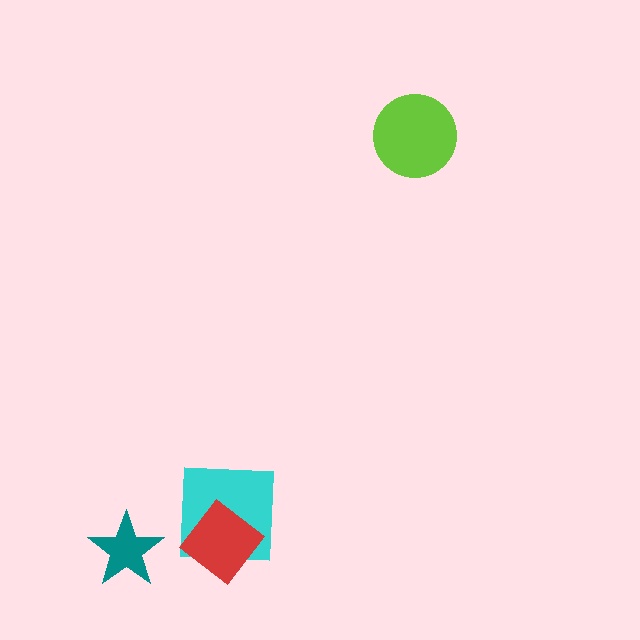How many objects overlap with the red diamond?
1 object overlaps with the red diamond.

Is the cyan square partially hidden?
Yes, it is partially covered by another shape.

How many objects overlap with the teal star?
0 objects overlap with the teal star.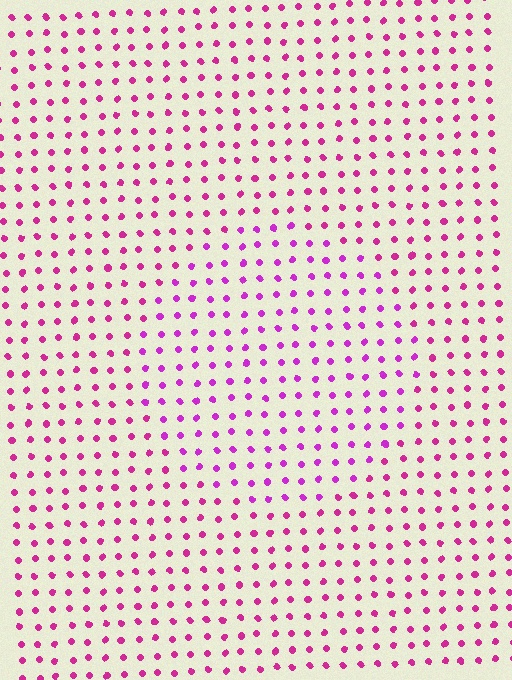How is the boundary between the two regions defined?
The boundary is defined purely by a slight shift in hue (about 22 degrees). Spacing, size, and orientation are identical on both sides.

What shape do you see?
I see a circle.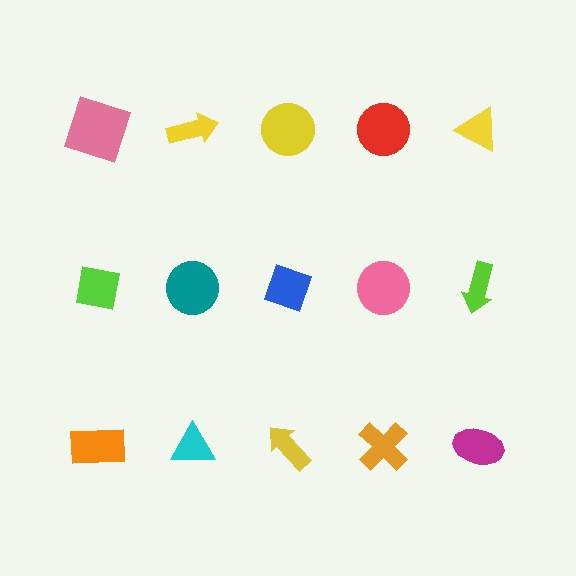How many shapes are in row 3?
5 shapes.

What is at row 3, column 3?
A yellow arrow.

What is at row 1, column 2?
A yellow arrow.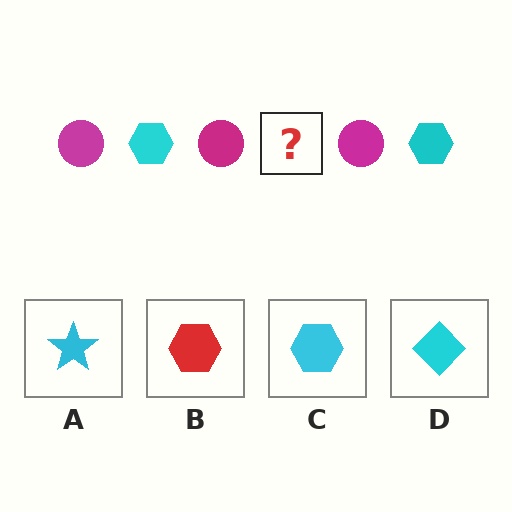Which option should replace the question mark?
Option C.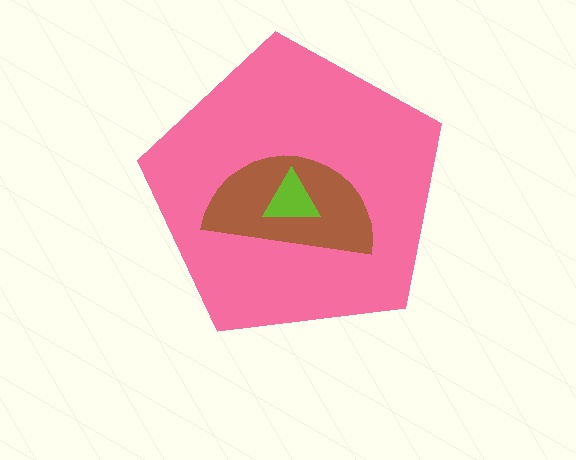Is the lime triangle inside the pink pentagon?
Yes.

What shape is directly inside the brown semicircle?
The lime triangle.